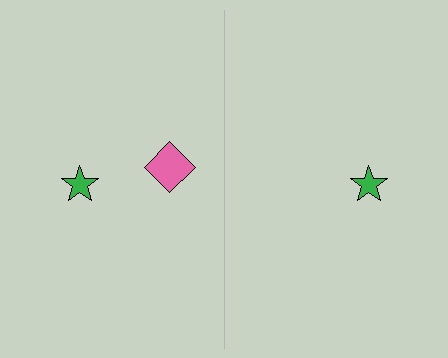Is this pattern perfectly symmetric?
No, the pattern is not perfectly symmetric. A pink diamond is missing from the right side.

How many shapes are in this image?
There are 3 shapes in this image.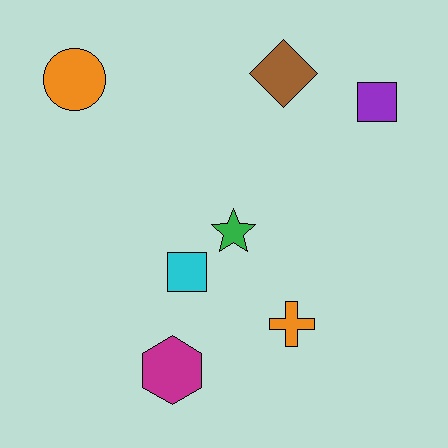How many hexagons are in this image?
There is 1 hexagon.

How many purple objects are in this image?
There is 1 purple object.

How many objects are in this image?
There are 7 objects.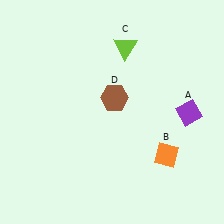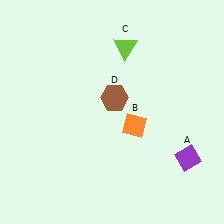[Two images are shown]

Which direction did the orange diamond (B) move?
The orange diamond (B) moved left.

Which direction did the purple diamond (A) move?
The purple diamond (A) moved down.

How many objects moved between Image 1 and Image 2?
2 objects moved between the two images.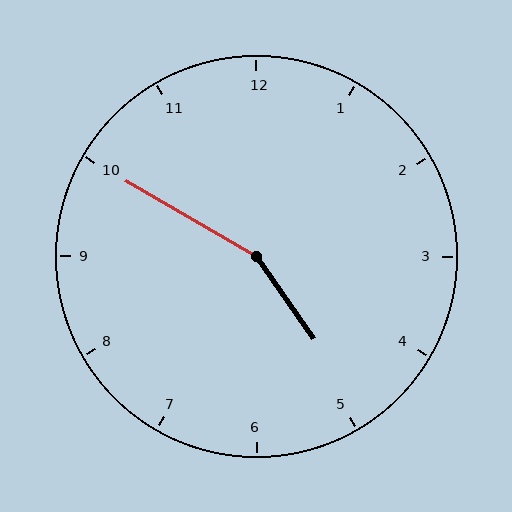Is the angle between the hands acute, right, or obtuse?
It is obtuse.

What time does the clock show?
4:50.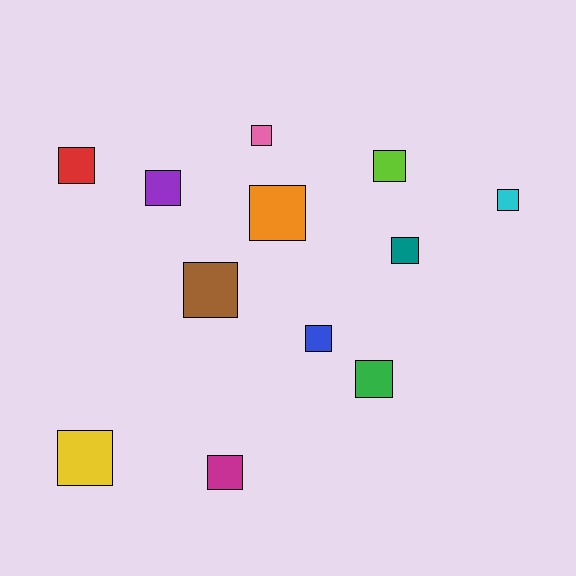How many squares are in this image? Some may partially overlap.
There are 12 squares.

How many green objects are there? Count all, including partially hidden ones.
There is 1 green object.